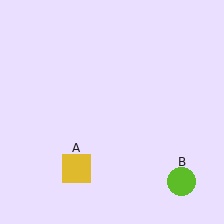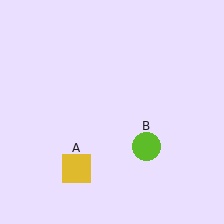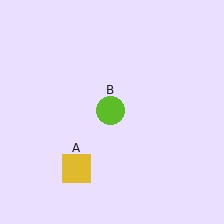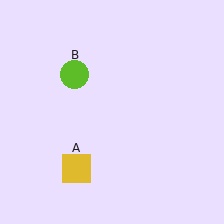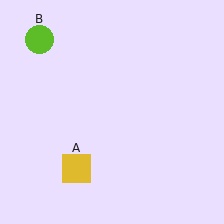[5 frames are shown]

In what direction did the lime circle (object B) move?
The lime circle (object B) moved up and to the left.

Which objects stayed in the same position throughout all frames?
Yellow square (object A) remained stationary.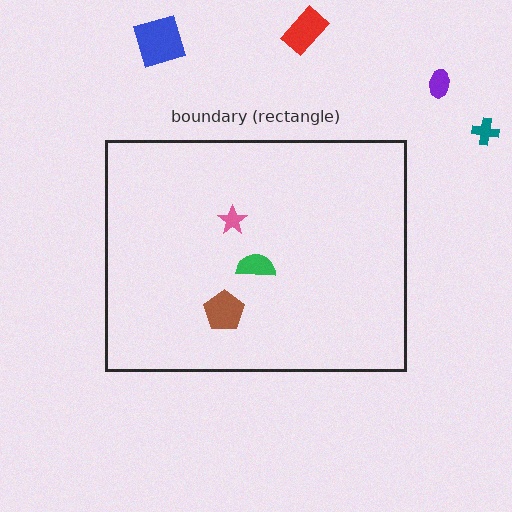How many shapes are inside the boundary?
3 inside, 4 outside.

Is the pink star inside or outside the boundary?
Inside.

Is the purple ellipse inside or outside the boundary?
Outside.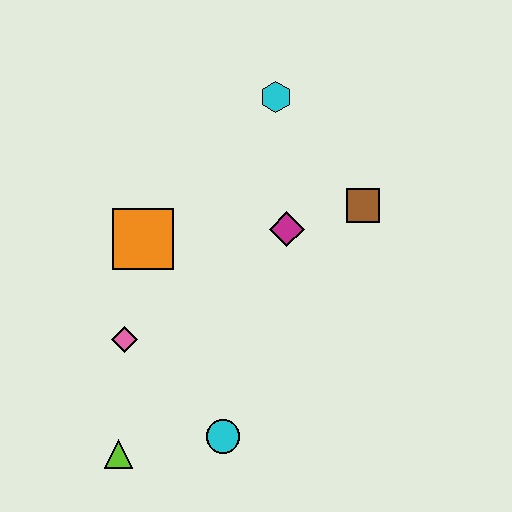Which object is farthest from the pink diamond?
The cyan hexagon is farthest from the pink diamond.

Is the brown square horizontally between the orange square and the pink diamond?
No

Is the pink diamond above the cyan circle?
Yes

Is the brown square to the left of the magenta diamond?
No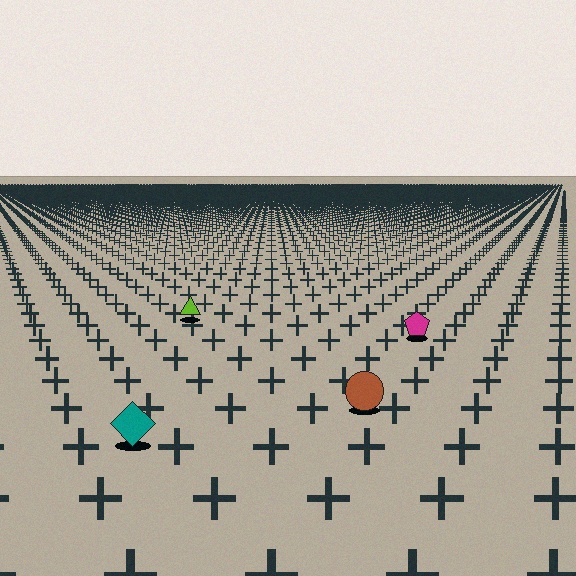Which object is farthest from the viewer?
The lime triangle is farthest from the viewer. It appears smaller and the ground texture around it is denser.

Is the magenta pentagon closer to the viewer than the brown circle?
No. The brown circle is closer — you can tell from the texture gradient: the ground texture is coarser near it.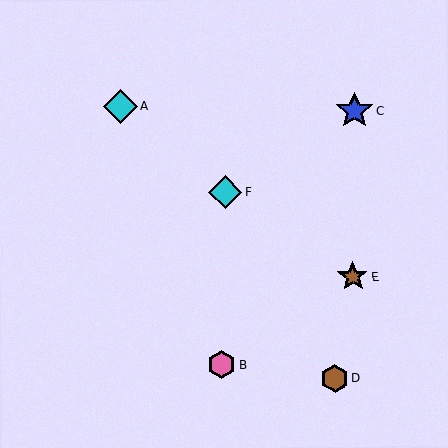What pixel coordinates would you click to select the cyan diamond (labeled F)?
Click at (225, 192) to select the cyan diamond F.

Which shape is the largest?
The blue star (labeled C) is the largest.